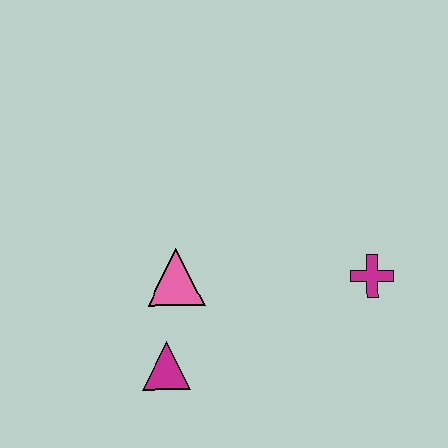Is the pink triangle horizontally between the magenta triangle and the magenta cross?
Yes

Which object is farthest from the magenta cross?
The magenta triangle is farthest from the magenta cross.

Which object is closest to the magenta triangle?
The pink triangle is closest to the magenta triangle.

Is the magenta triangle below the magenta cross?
Yes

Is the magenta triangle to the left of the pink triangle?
Yes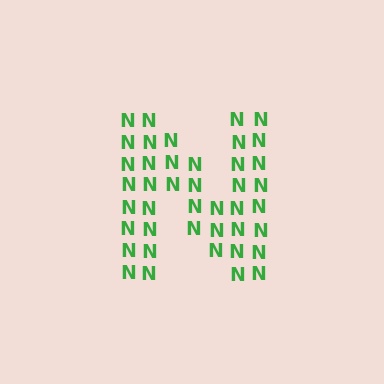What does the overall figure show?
The overall figure shows the letter N.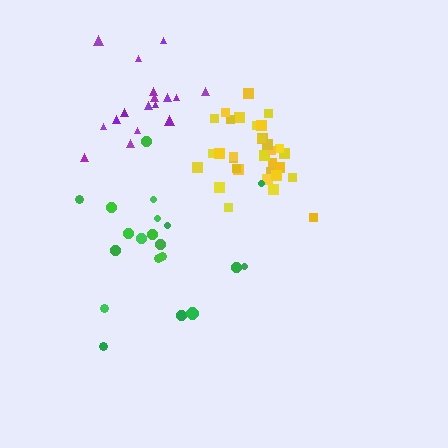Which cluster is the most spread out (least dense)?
Green.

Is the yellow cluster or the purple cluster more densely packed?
Yellow.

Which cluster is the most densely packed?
Yellow.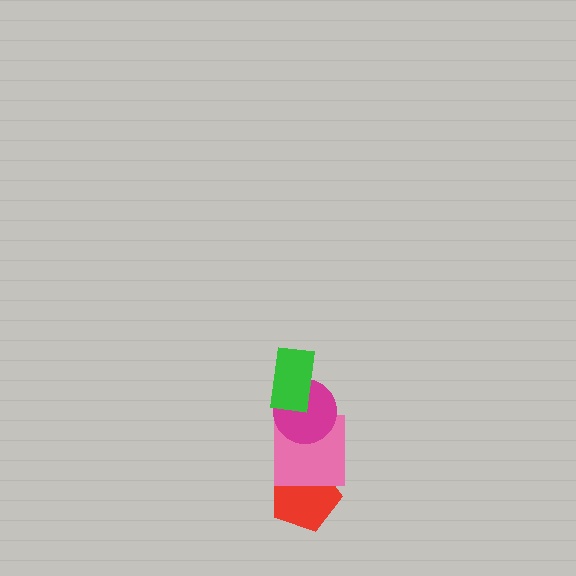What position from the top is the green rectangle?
The green rectangle is 1st from the top.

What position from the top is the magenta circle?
The magenta circle is 2nd from the top.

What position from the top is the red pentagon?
The red pentagon is 4th from the top.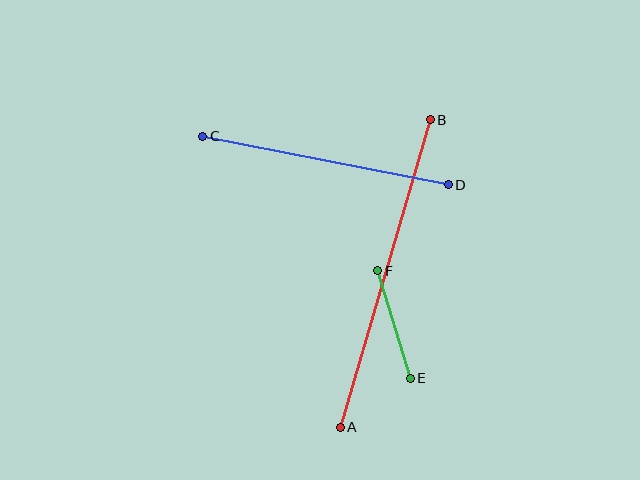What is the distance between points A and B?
The distance is approximately 321 pixels.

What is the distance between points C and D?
The distance is approximately 250 pixels.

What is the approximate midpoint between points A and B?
The midpoint is at approximately (385, 274) pixels.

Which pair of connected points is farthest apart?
Points A and B are farthest apart.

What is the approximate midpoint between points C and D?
The midpoint is at approximately (325, 160) pixels.